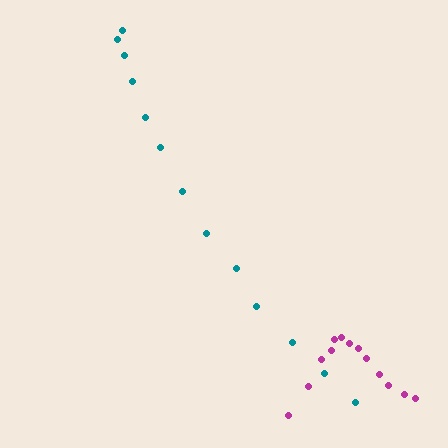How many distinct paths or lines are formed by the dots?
There are 2 distinct paths.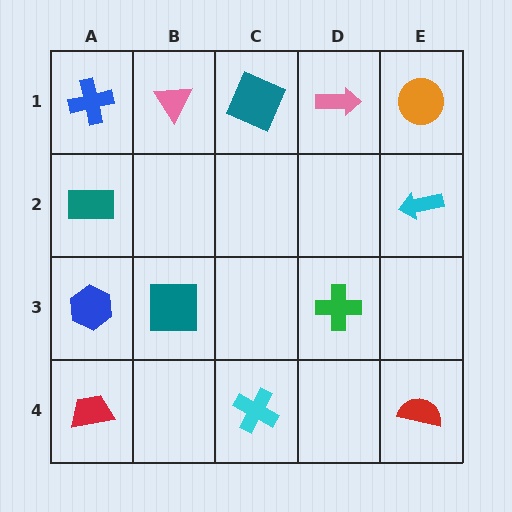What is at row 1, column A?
A blue cross.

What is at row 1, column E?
An orange circle.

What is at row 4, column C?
A cyan cross.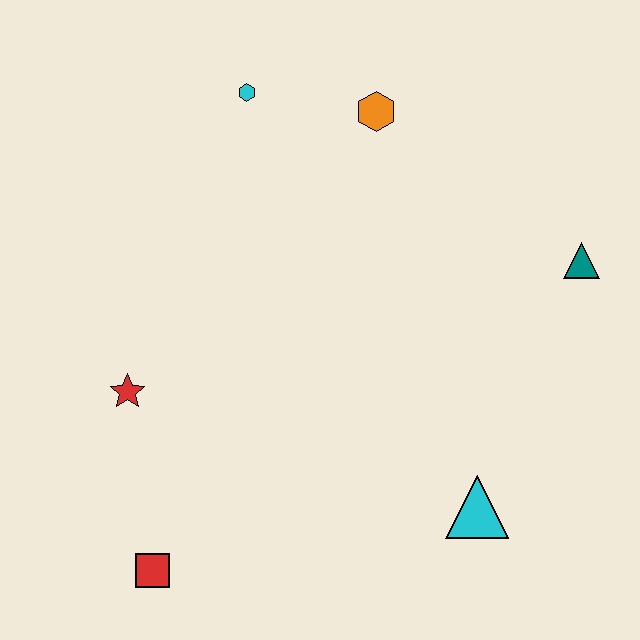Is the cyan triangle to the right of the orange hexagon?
Yes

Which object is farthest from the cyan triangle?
The cyan hexagon is farthest from the cyan triangle.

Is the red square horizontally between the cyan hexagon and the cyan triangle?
No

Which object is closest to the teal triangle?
The orange hexagon is closest to the teal triangle.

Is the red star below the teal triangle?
Yes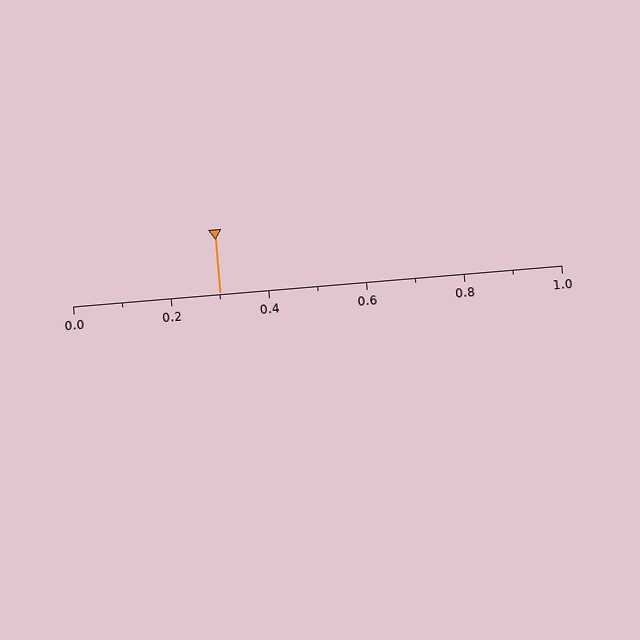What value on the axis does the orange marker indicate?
The marker indicates approximately 0.3.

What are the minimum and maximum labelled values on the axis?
The axis runs from 0.0 to 1.0.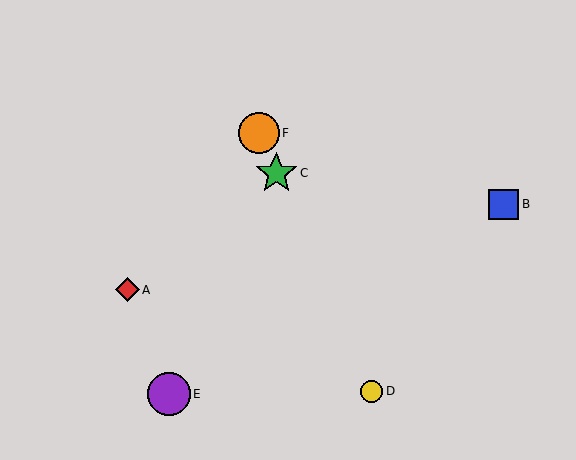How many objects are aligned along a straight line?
3 objects (C, D, F) are aligned along a straight line.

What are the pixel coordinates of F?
Object F is at (259, 133).